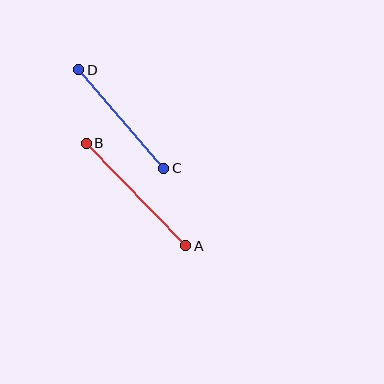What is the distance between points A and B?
The distance is approximately 143 pixels.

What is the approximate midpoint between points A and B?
The midpoint is at approximately (136, 195) pixels.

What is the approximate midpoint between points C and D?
The midpoint is at approximately (121, 119) pixels.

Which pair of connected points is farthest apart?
Points A and B are farthest apart.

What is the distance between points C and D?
The distance is approximately 130 pixels.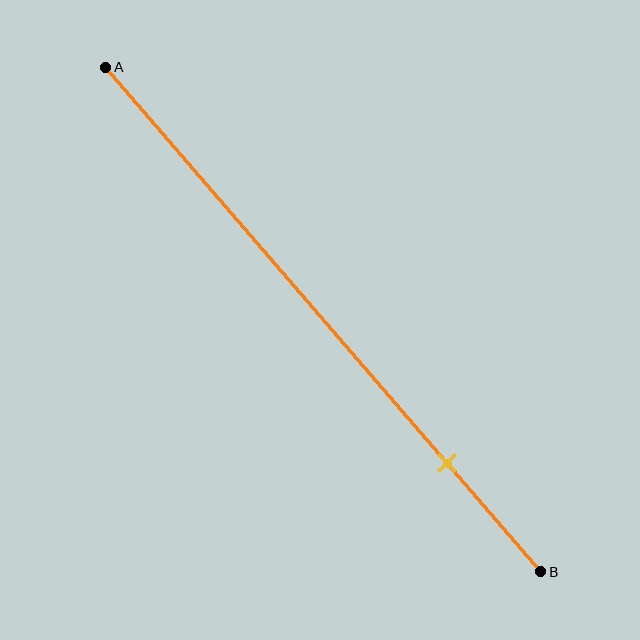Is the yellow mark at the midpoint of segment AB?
No, the mark is at about 80% from A, not at the 50% midpoint.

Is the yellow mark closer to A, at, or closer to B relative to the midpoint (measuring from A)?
The yellow mark is closer to point B than the midpoint of segment AB.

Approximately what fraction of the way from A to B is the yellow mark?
The yellow mark is approximately 80% of the way from A to B.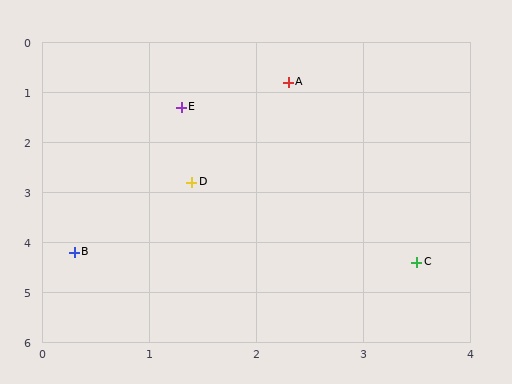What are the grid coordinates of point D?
Point D is at approximately (1.4, 2.8).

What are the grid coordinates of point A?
Point A is at approximately (2.3, 0.8).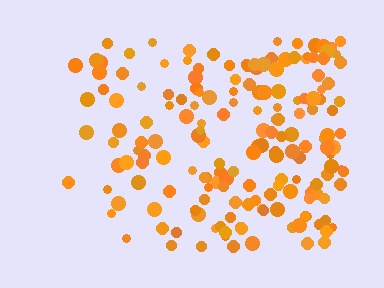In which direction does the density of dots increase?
From left to right, with the right side densest.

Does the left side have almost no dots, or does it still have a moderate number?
Still a moderate number, just noticeably fewer than the right.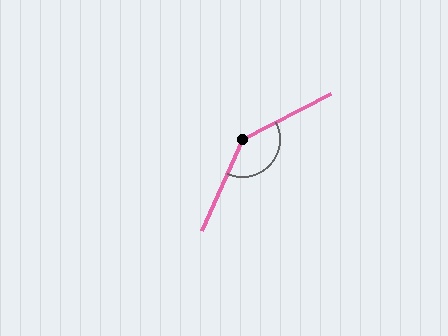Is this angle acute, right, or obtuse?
It is obtuse.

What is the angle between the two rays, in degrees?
Approximately 141 degrees.